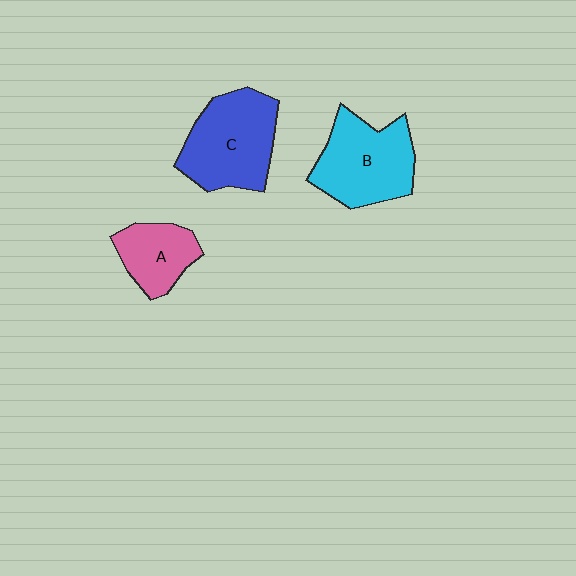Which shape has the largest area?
Shape C (blue).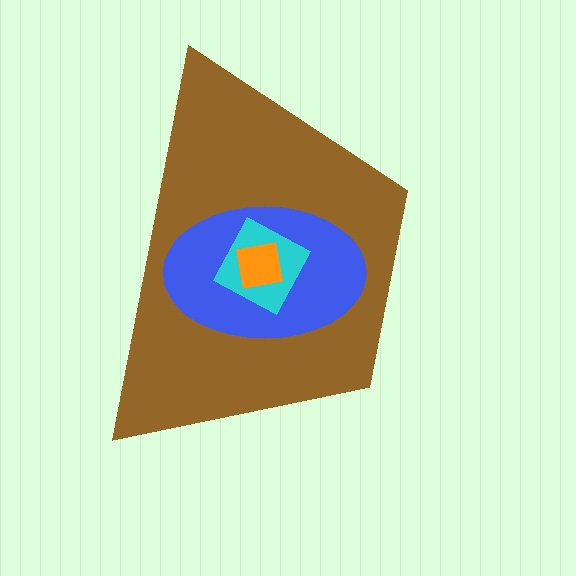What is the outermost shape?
The brown trapezoid.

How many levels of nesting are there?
4.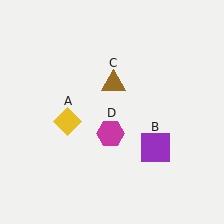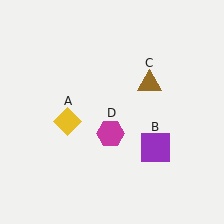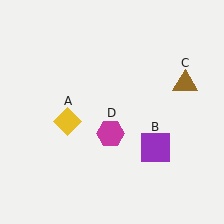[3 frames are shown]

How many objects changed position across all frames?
1 object changed position: brown triangle (object C).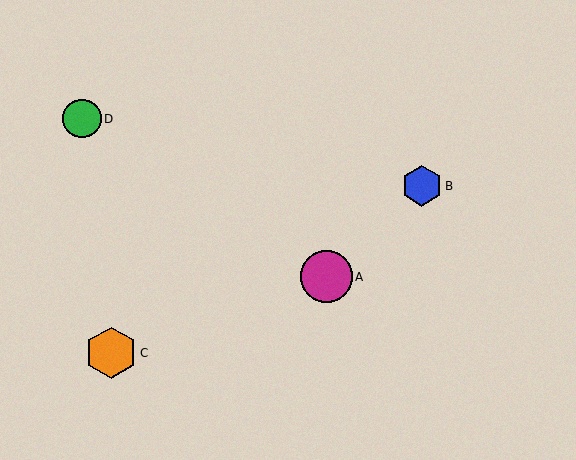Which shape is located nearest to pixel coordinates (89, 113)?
The green circle (labeled D) at (82, 119) is nearest to that location.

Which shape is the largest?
The magenta circle (labeled A) is the largest.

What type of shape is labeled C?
Shape C is an orange hexagon.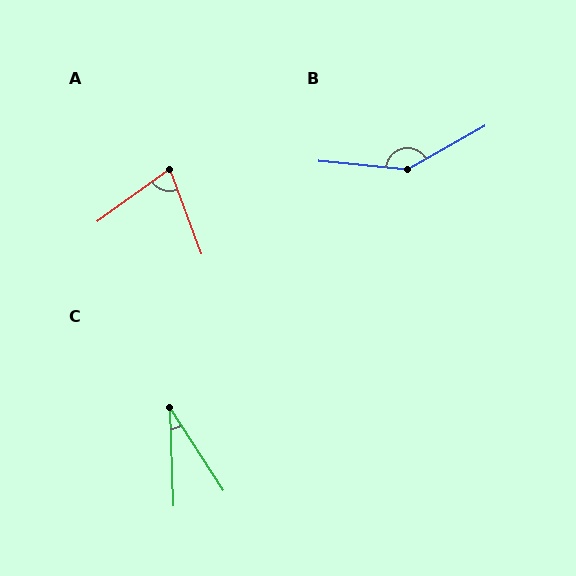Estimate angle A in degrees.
Approximately 75 degrees.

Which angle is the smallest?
C, at approximately 31 degrees.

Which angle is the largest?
B, at approximately 145 degrees.